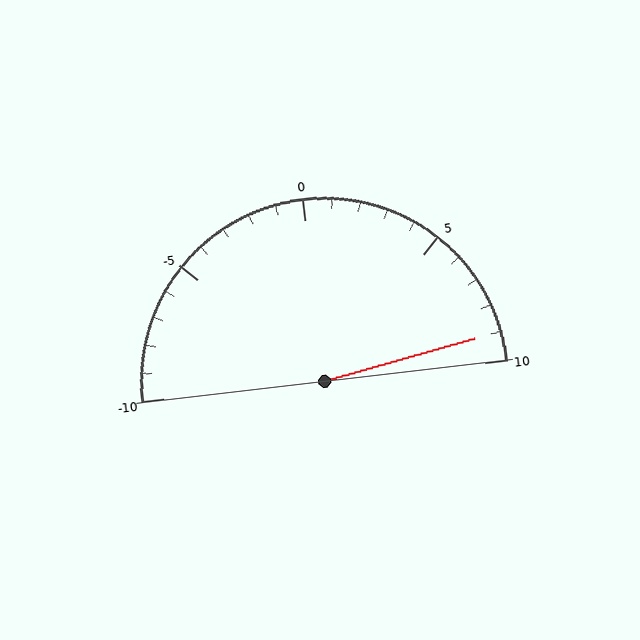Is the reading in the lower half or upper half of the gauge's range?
The reading is in the upper half of the range (-10 to 10).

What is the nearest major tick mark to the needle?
The nearest major tick mark is 10.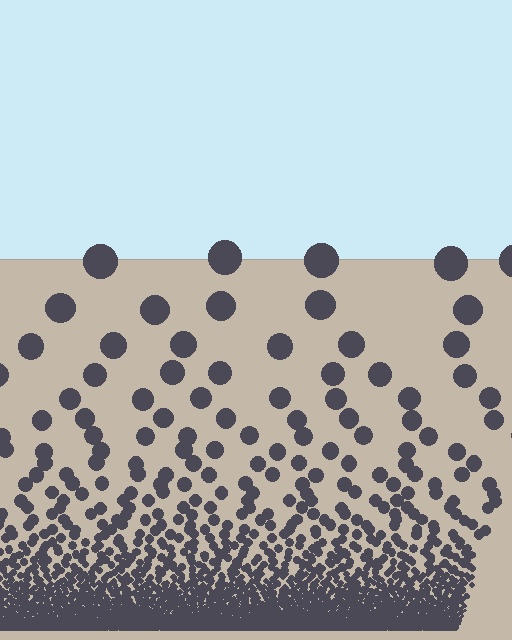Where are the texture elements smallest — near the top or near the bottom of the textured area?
Near the bottom.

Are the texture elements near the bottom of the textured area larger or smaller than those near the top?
Smaller. The gradient is inverted — elements near the bottom are smaller and denser.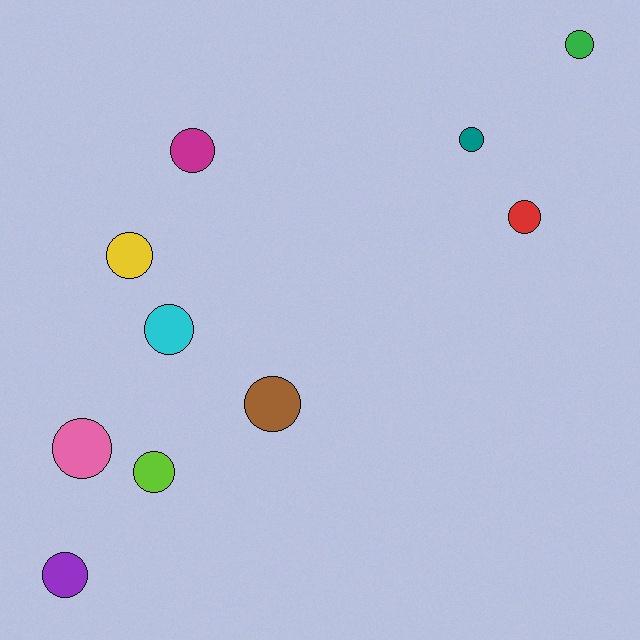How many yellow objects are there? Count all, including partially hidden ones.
There is 1 yellow object.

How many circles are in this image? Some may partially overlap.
There are 10 circles.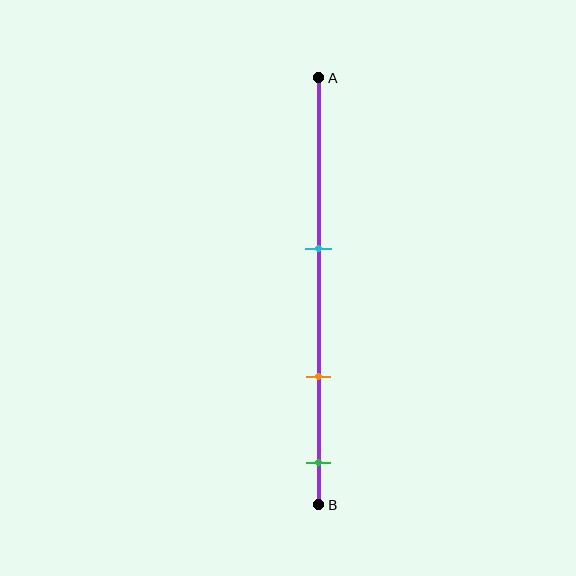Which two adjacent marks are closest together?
The orange and green marks are the closest adjacent pair.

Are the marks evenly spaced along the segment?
Yes, the marks are approximately evenly spaced.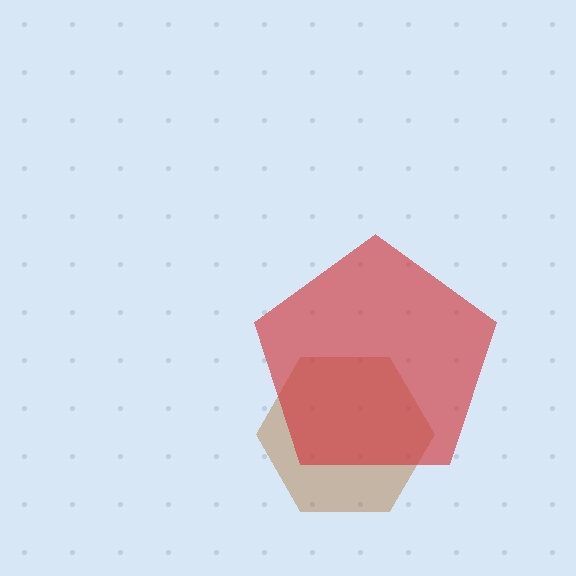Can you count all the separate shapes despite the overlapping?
Yes, there are 2 separate shapes.